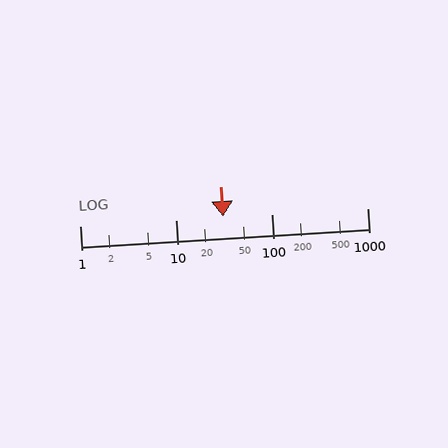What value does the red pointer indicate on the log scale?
The pointer indicates approximately 31.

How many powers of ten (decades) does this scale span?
The scale spans 3 decades, from 1 to 1000.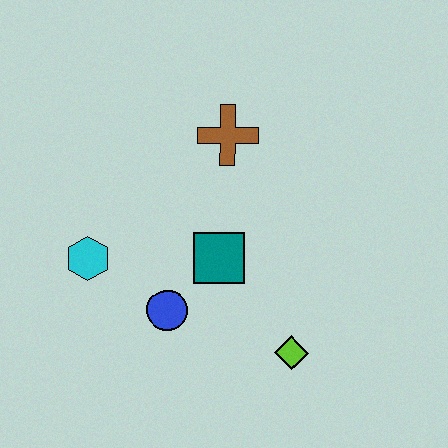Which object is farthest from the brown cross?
The lime diamond is farthest from the brown cross.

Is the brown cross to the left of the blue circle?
No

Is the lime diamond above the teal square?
No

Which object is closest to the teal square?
The blue circle is closest to the teal square.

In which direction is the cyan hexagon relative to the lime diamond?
The cyan hexagon is to the left of the lime diamond.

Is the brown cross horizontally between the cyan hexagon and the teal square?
No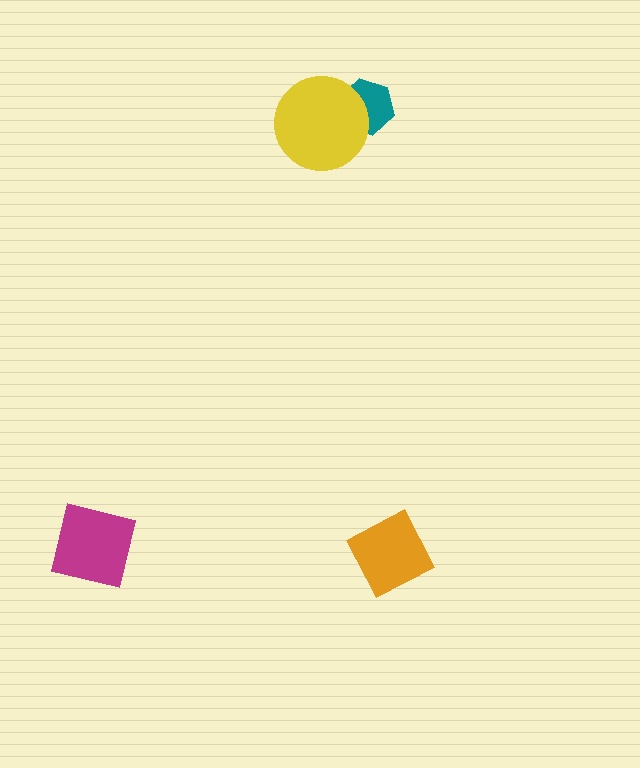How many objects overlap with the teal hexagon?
1 object overlaps with the teal hexagon.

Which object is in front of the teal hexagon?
The yellow circle is in front of the teal hexagon.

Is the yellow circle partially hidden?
No, no other shape covers it.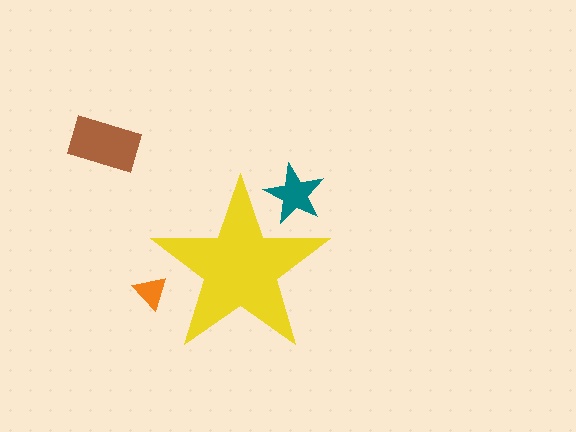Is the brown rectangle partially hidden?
No, the brown rectangle is fully visible.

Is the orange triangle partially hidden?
Yes, the orange triangle is partially hidden behind the yellow star.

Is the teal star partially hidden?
Yes, the teal star is partially hidden behind the yellow star.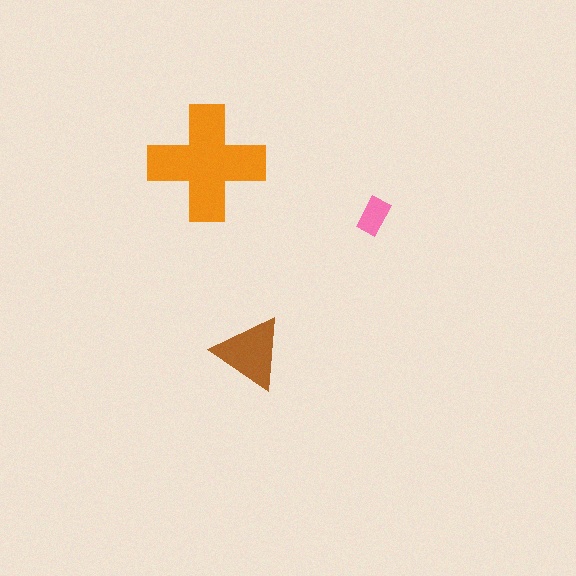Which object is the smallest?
The pink rectangle.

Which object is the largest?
The orange cross.